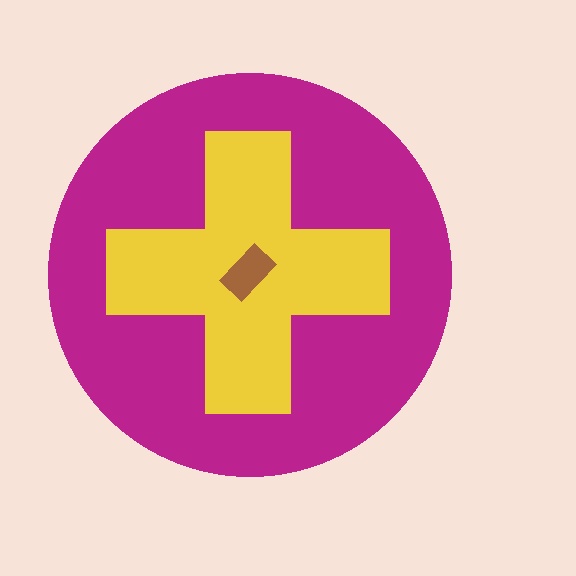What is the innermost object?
The brown rectangle.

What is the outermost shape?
The magenta circle.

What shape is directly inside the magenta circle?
The yellow cross.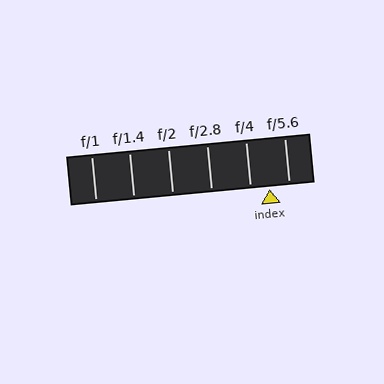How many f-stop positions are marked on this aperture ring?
There are 6 f-stop positions marked.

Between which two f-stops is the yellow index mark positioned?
The index mark is between f/4 and f/5.6.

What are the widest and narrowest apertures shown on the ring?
The widest aperture shown is f/1 and the narrowest is f/5.6.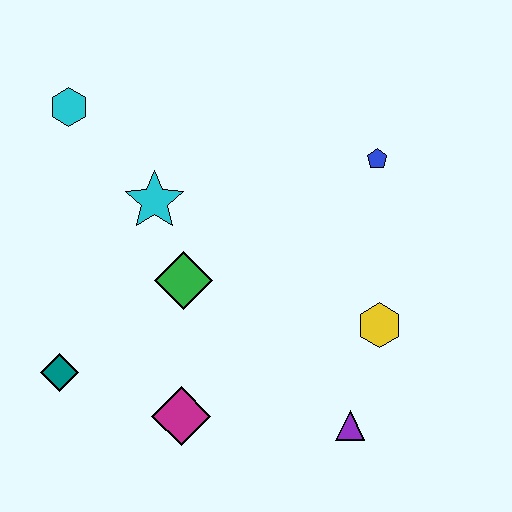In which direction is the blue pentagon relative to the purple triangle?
The blue pentagon is above the purple triangle.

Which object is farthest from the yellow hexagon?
The cyan hexagon is farthest from the yellow hexagon.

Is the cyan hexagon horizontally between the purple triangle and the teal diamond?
Yes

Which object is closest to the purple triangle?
The yellow hexagon is closest to the purple triangle.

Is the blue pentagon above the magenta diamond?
Yes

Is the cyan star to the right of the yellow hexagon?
No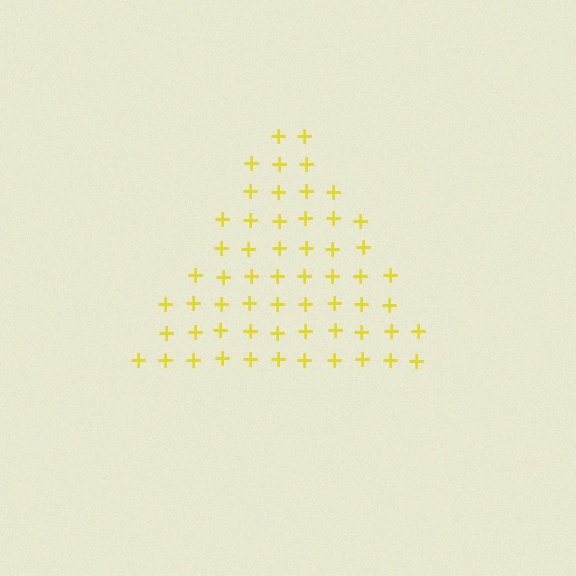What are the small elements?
The small elements are plus signs.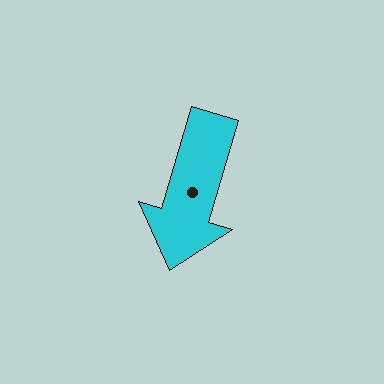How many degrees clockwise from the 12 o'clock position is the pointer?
Approximately 196 degrees.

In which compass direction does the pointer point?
South.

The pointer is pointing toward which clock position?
Roughly 7 o'clock.